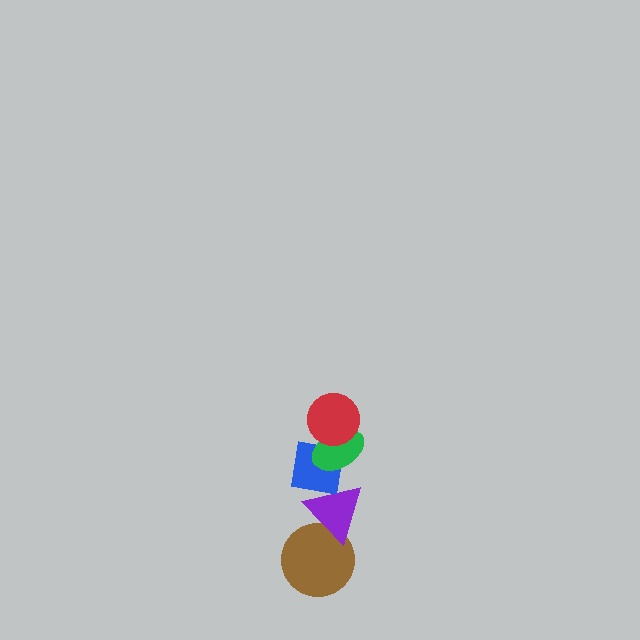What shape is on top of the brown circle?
The purple triangle is on top of the brown circle.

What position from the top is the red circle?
The red circle is 1st from the top.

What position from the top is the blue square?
The blue square is 3rd from the top.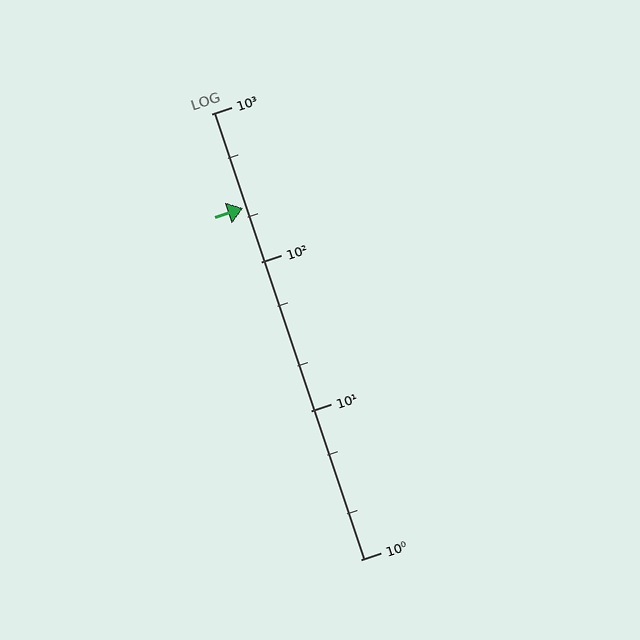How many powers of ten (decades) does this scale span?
The scale spans 3 decades, from 1 to 1000.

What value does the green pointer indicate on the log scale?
The pointer indicates approximately 230.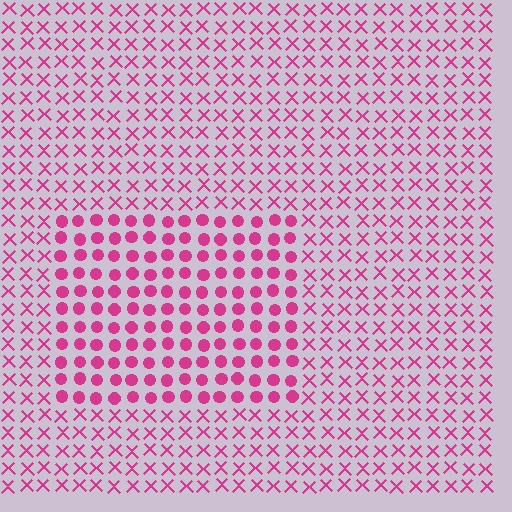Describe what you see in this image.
The image is filled with small magenta elements arranged in a uniform grid. A rectangle-shaped region contains circles, while the surrounding area contains X marks. The boundary is defined purely by the change in element shape.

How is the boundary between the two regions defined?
The boundary is defined by a change in element shape: circles inside vs. X marks outside. All elements share the same color and spacing.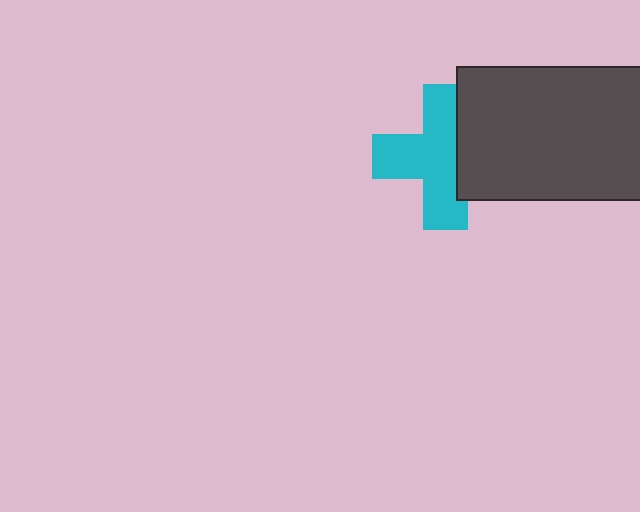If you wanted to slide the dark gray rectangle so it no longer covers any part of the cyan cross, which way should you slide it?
Slide it right — that is the most direct way to separate the two shapes.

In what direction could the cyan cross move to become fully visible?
The cyan cross could move left. That would shift it out from behind the dark gray rectangle entirely.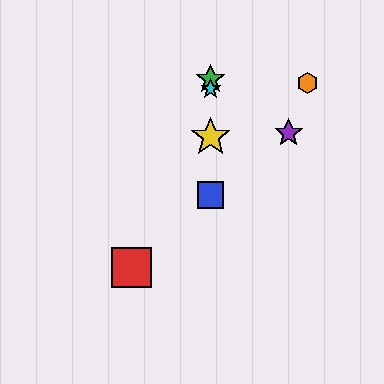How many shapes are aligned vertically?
4 shapes (the blue square, the green star, the yellow star, the cyan star) are aligned vertically.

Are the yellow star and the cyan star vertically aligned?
Yes, both are at x≈211.